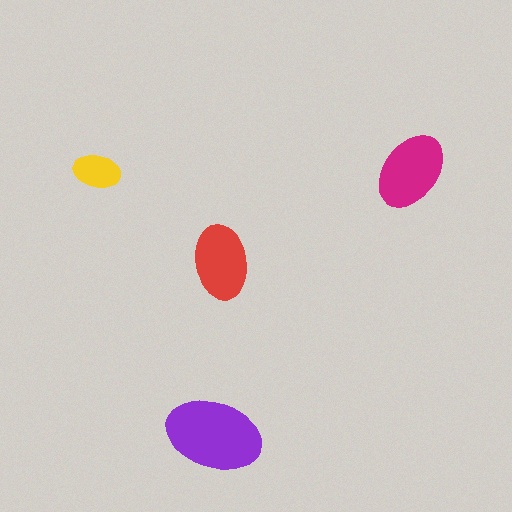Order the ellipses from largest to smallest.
the purple one, the magenta one, the red one, the yellow one.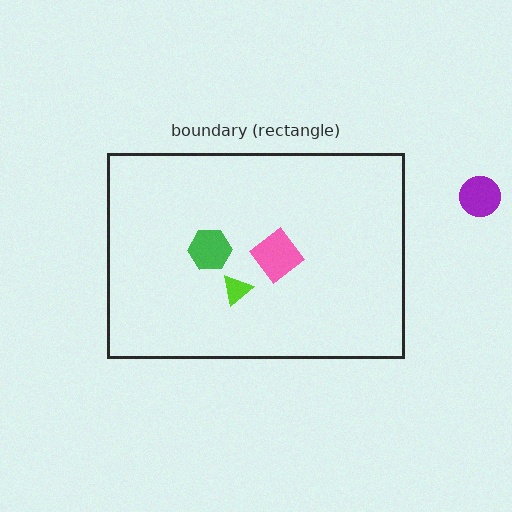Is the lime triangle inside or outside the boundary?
Inside.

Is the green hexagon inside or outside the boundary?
Inside.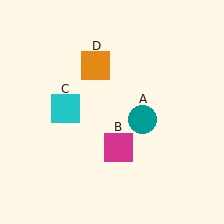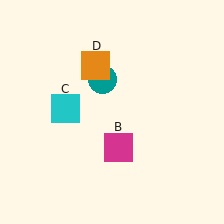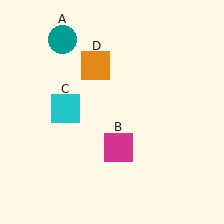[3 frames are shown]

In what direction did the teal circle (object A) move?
The teal circle (object A) moved up and to the left.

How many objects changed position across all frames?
1 object changed position: teal circle (object A).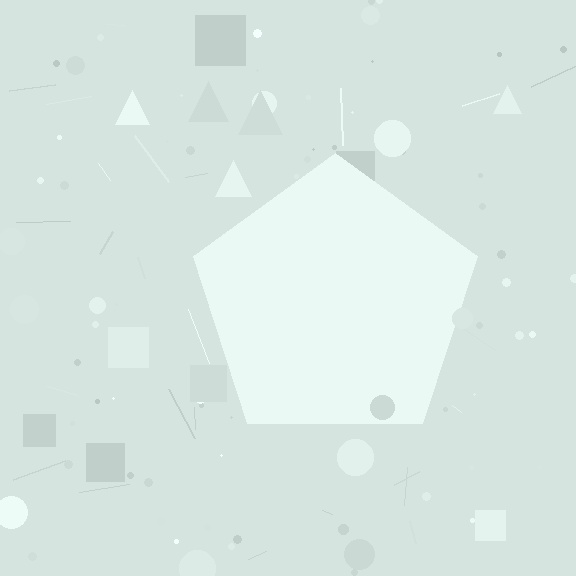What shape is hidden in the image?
A pentagon is hidden in the image.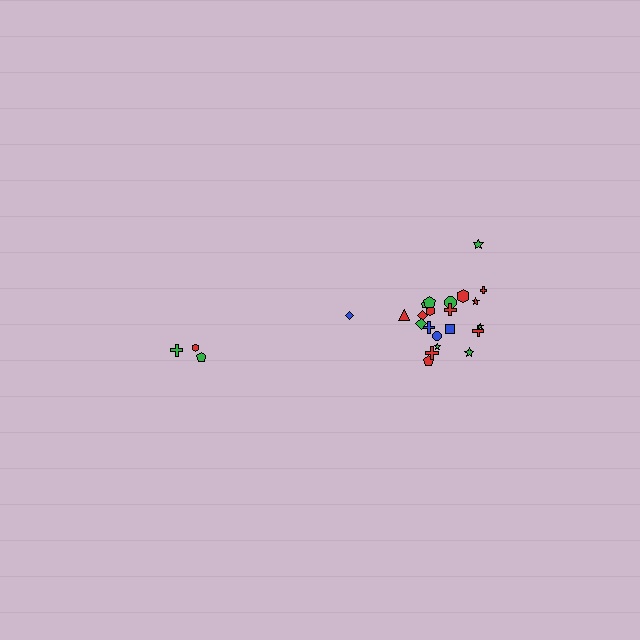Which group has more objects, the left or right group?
The right group.